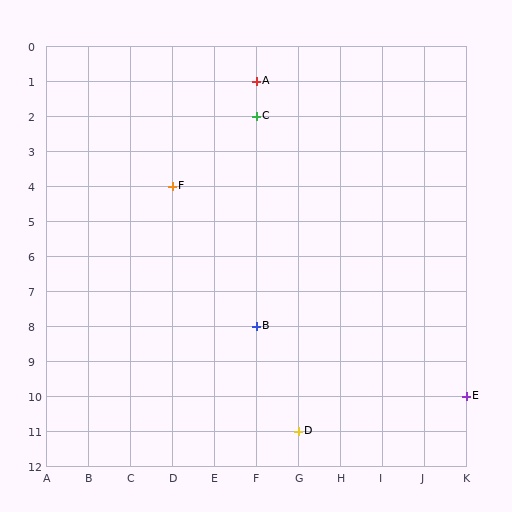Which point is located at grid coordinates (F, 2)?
Point C is at (F, 2).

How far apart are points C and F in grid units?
Points C and F are 2 columns and 2 rows apart (about 2.8 grid units diagonally).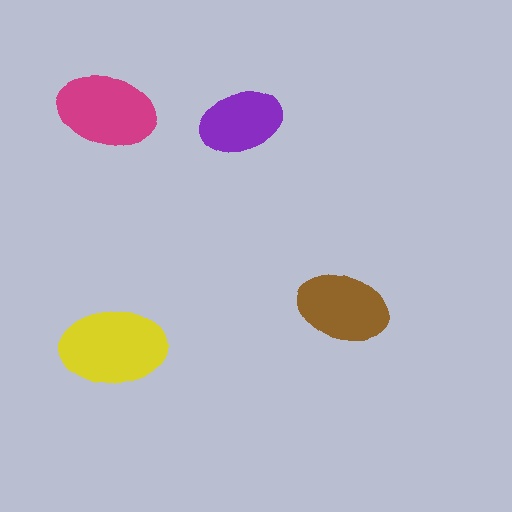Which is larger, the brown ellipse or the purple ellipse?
The brown one.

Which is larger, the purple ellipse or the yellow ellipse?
The yellow one.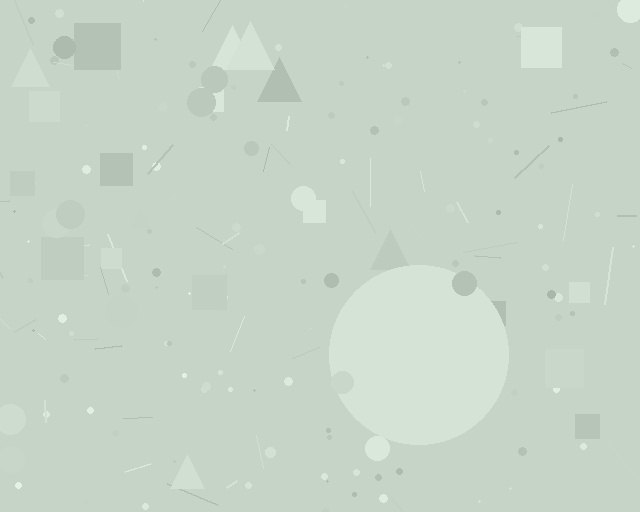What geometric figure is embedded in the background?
A circle is embedded in the background.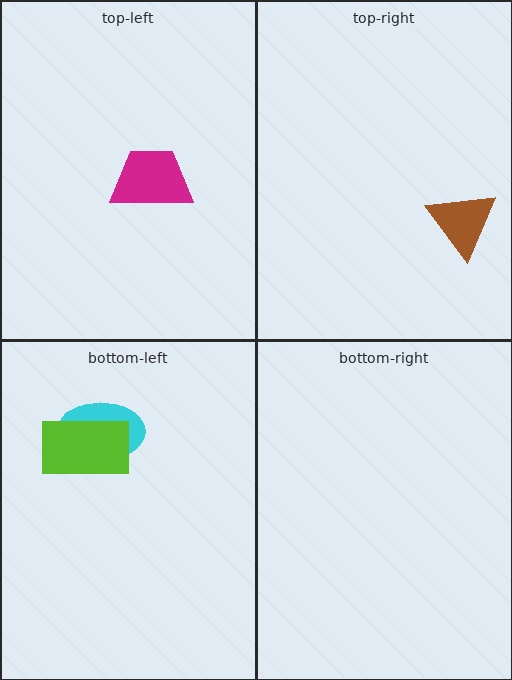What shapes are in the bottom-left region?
The cyan ellipse, the lime rectangle.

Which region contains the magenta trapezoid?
The top-left region.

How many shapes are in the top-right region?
1.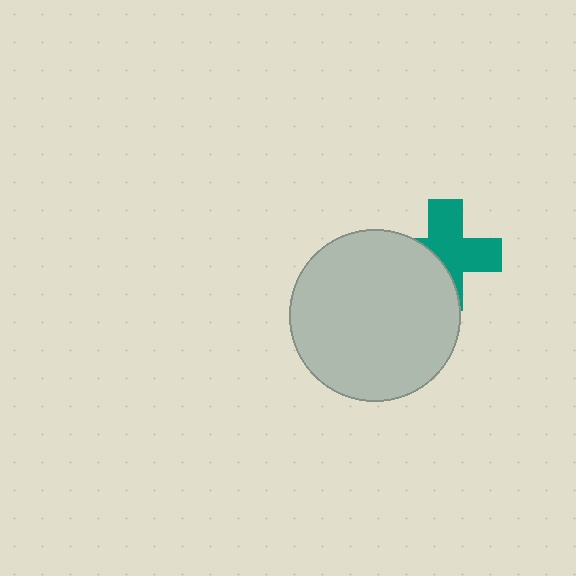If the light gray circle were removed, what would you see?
You would see the complete teal cross.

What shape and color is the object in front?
The object in front is a light gray circle.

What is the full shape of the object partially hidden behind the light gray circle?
The partially hidden object is a teal cross.